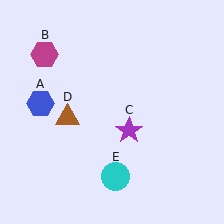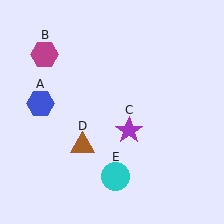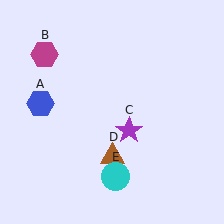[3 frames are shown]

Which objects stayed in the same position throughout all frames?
Blue hexagon (object A) and magenta hexagon (object B) and purple star (object C) and cyan circle (object E) remained stationary.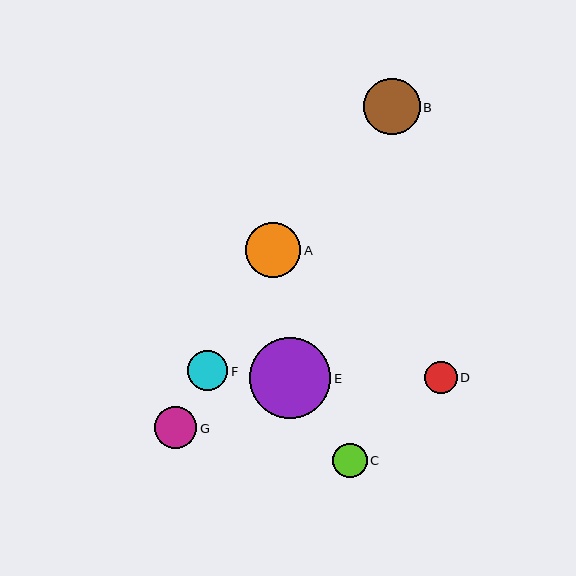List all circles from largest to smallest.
From largest to smallest: E, B, A, G, F, C, D.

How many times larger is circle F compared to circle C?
Circle F is approximately 1.2 times the size of circle C.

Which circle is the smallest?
Circle D is the smallest with a size of approximately 33 pixels.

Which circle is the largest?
Circle E is the largest with a size of approximately 81 pixels.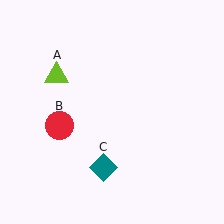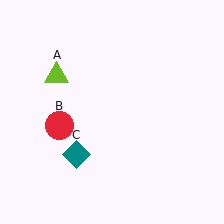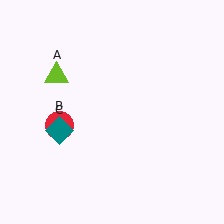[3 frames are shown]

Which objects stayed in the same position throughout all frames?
Lime triangle (object A) and red circle (object B) remained stationary.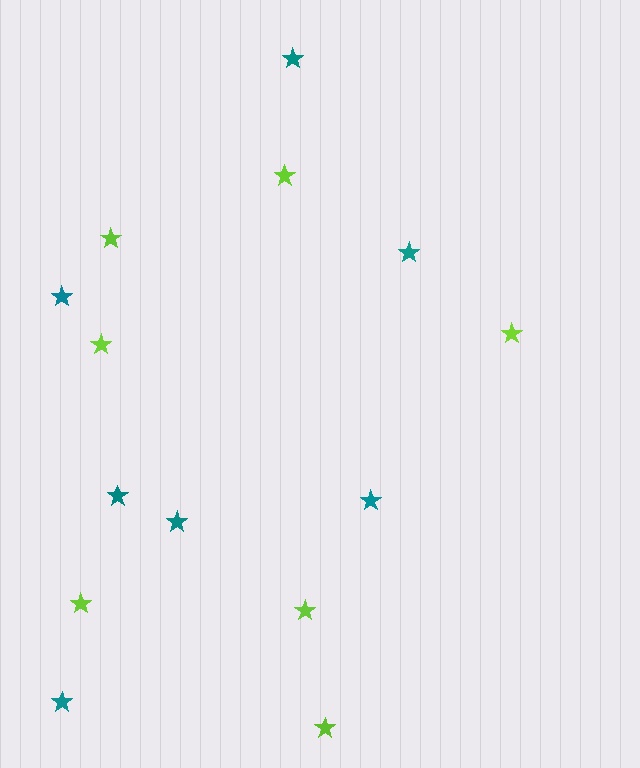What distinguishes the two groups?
There are 2 groups: one group of teal stars (7) and one group of lime stars (7).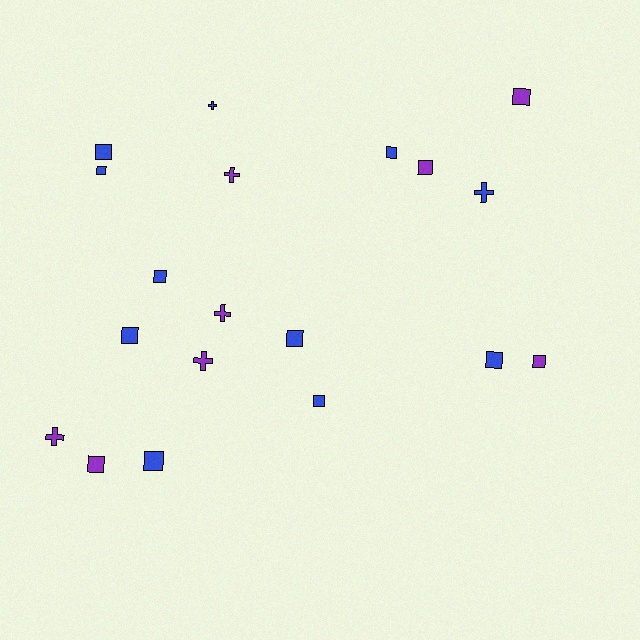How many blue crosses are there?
There are 2 blue crosses.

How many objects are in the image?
There are 19 objects.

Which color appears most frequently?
Blue, with 11 objects.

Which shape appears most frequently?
Square, with 13 objects.